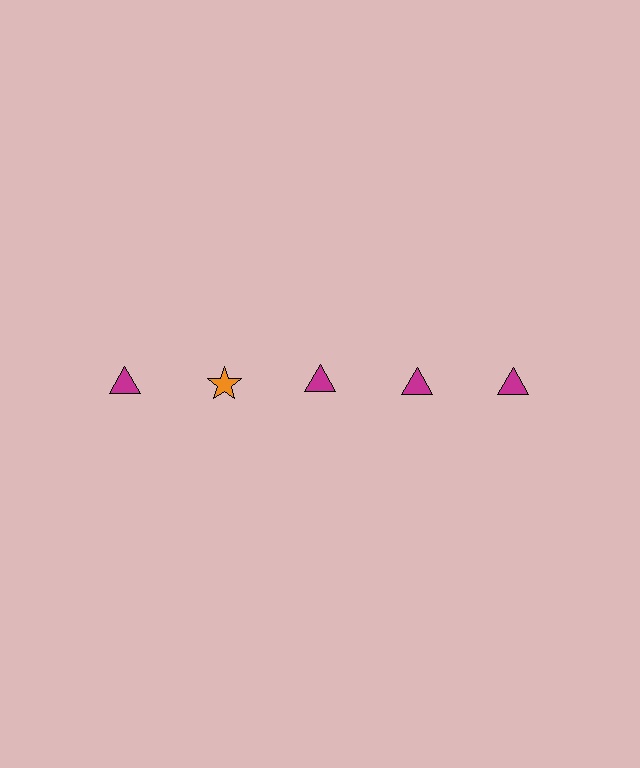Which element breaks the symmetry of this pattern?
The orange star in the top row, second from left column breaks the symmetry. All other shapes are magenta triangles.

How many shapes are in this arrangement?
There are 5 shapes arranged in a grid pattern.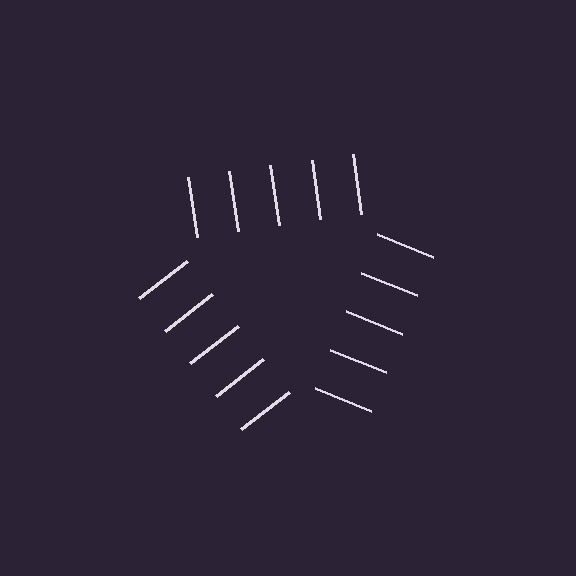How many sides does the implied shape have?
3 sides — the line-ends trace a triangle.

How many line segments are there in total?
15 — 5 along each of the 3 edges.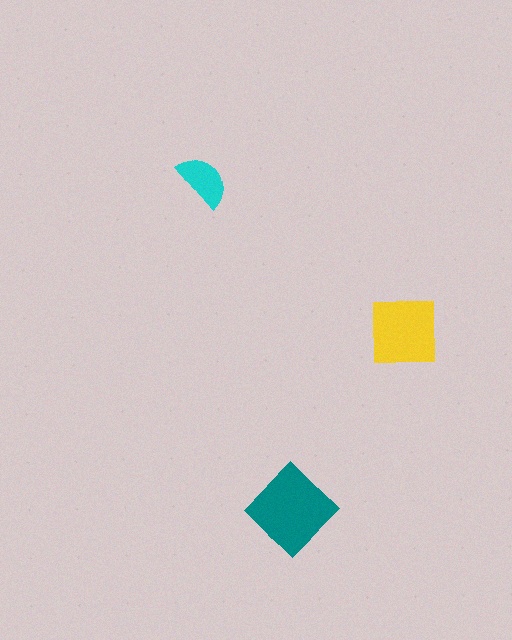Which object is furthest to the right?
The yellow square is rightmost.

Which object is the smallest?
The cyan semicircle.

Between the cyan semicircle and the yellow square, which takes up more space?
The yellow square.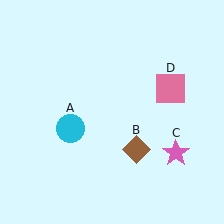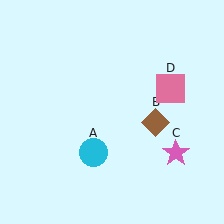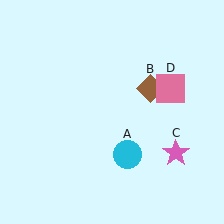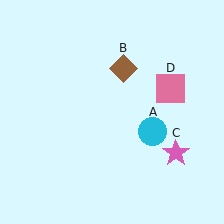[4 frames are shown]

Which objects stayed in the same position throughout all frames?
Pink star (object C) and pink square (object D) remained stationary.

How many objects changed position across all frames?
2 objects changed position: cyan circle (object A), brown diamond (object B).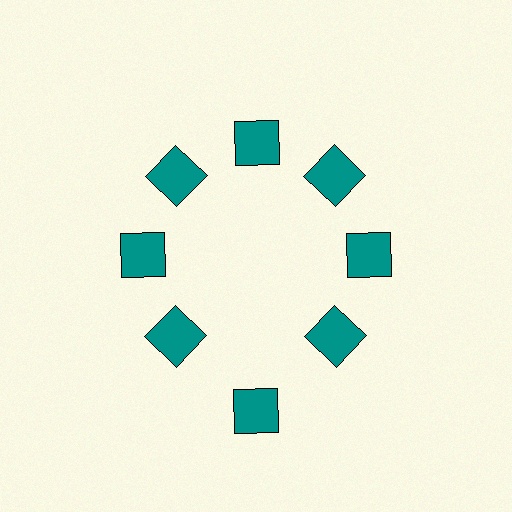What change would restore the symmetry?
The symmetry would be restored by moving it inward, back onto the ring so that all 8 squares sit at equal angles and equal distance from the center.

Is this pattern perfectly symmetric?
No. The 8 teal squares are arranged in a ring, but one element near the 6 o'clock position is pushed outward from the center, breaking the 8-fold rotational symmetry.